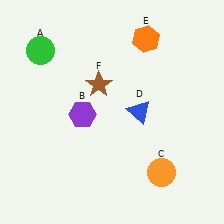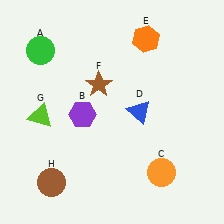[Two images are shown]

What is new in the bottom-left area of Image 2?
A lime triangle (G) was added in the bottom-left area of Image 2.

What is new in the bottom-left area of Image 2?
A brown circle (H) was added in the bottom-left area of Image 2.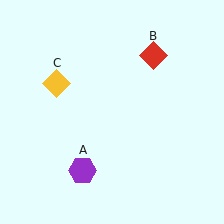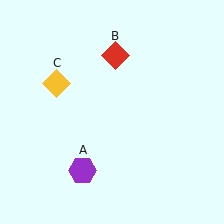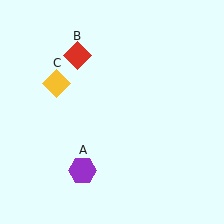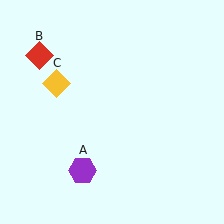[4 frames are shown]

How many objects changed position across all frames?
1 object changed position: red diamond (object B).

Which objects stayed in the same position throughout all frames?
Purple hexagon (object A) and yellow diamond (object C) remained stationary.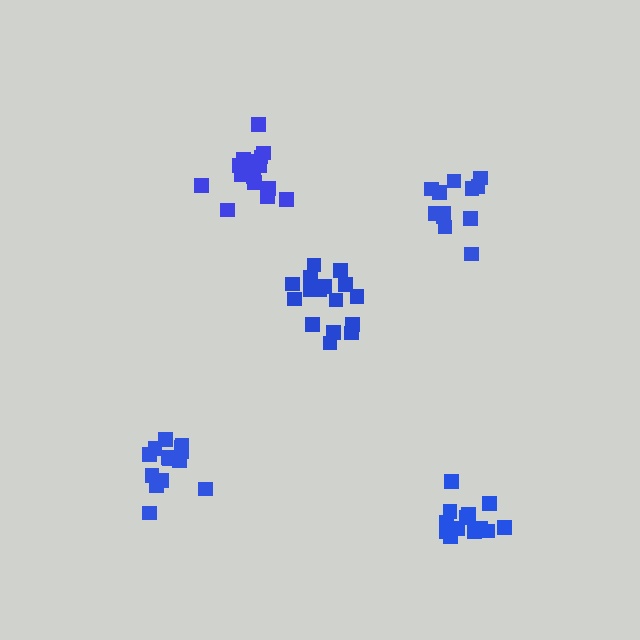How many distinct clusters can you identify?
There are 5 distinct clusters.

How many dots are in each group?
Group 1: 13 dots, Group 2: 15 dots, Group 3: 16 dots, Group 4: 12 dots, Group 5: 17 dots (73 total).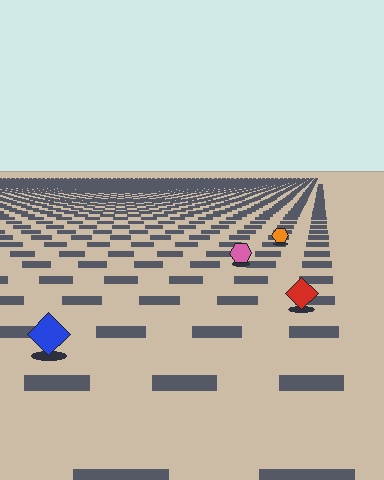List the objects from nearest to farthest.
From nearest to farthest: the blue diamond, the red diamond, the pink hexagon, the orange hexagon.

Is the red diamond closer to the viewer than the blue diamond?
No. The blue diamond is closer — you can tell from the texture gradient: the ground texture is coarser near it.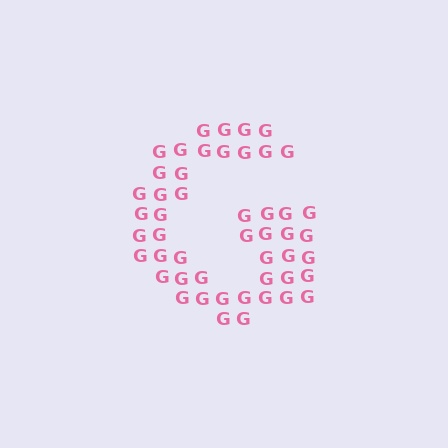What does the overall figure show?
The overall figure shows the letter G.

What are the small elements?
The small elements are letter G's.